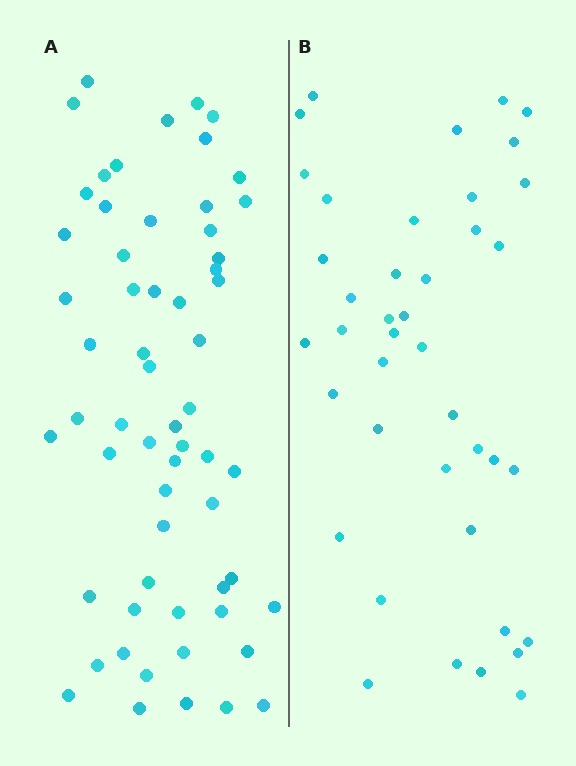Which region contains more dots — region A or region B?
Region A (the left region) has more dots.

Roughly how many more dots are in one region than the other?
Region A has approximately 20 more dots than region B.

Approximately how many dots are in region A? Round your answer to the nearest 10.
About 60 dots.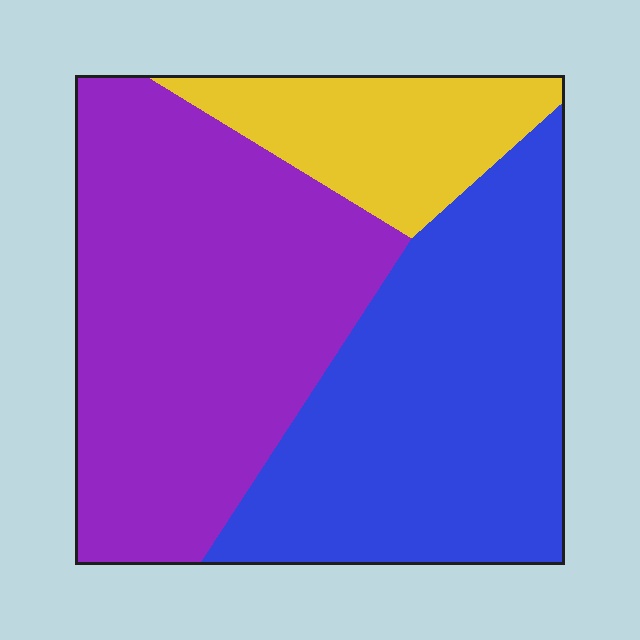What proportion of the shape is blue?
Blue takes up about two fifths (2/5) of the shape.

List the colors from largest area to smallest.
From largest to smallest: purple, blue, yellow.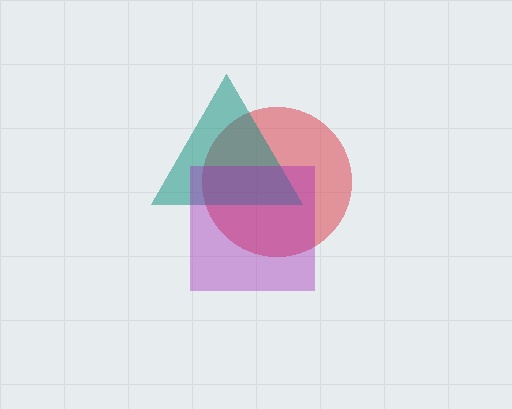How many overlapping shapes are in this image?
There are 3 overlapping shapes in the image.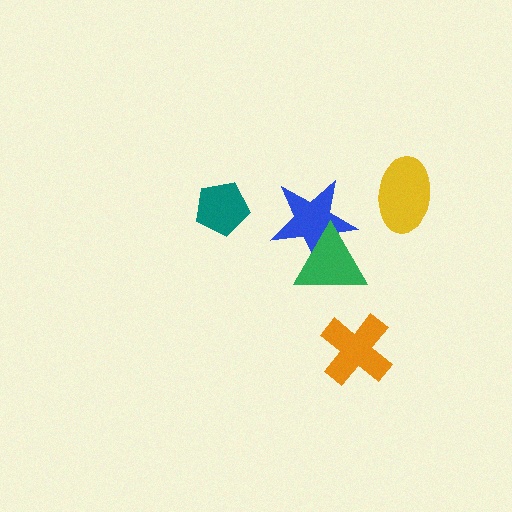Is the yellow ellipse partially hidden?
No, no other shape covers it.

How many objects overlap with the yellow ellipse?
0 objects overlap with the yellow ellipse.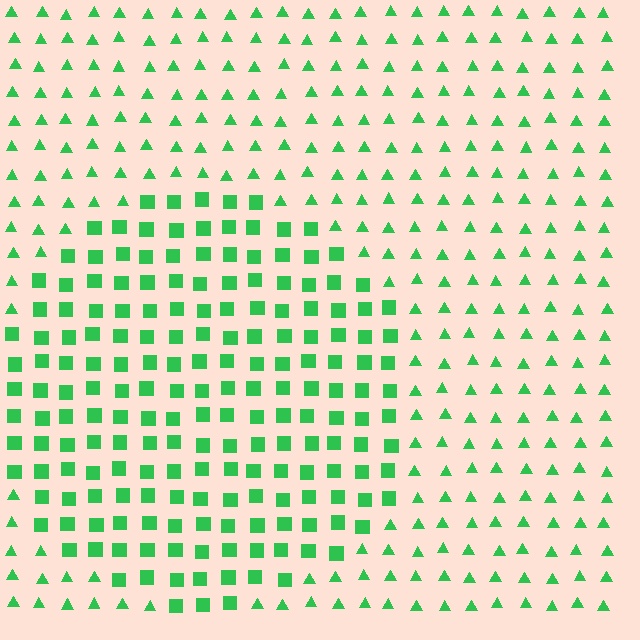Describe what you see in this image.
The image is filled with small green elements arranged in a uniform grid. A circle-shaped region contains squares, while the surrounding area contains triangles. The boundary is defined purely by the change in element shape.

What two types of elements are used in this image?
The image uses squares inside the circle region and triangles outside it.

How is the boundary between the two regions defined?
The boundary is defined by a change in element shape: squares inside vs. triangles outside. All elements share the same color and spacing.